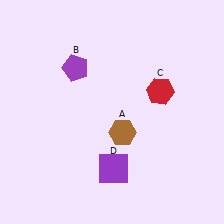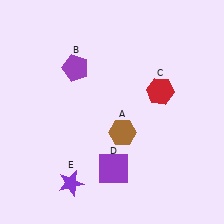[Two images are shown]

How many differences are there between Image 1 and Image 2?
There is 1 difference between the two images.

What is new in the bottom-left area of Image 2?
A purple star (E) was added in the bottom-left area of Image 2.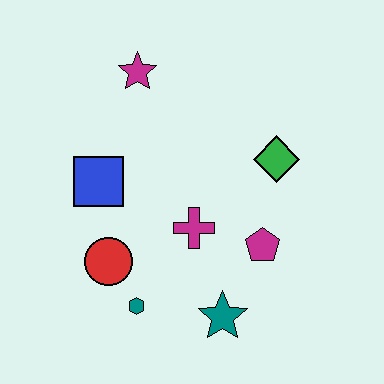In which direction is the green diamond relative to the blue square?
The green diamond is to the right of the blue square.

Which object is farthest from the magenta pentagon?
The magenta star is farthest from the magenta pentagon.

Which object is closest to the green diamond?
The magenta pentagon is closest to the green diamond.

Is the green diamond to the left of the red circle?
No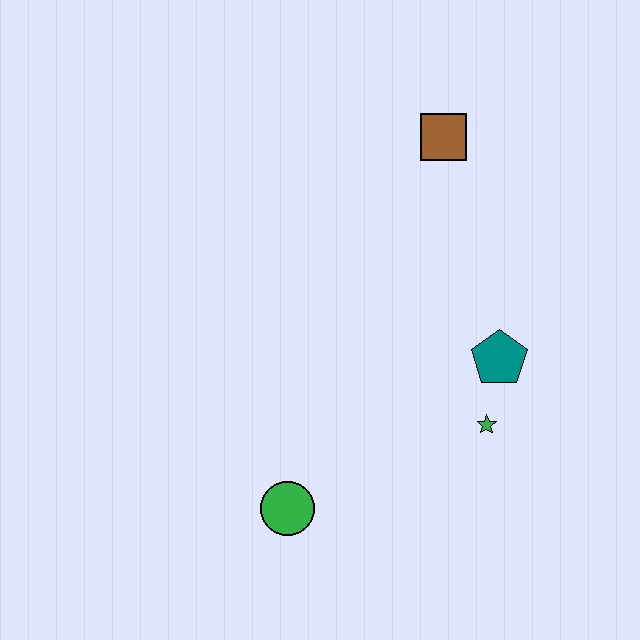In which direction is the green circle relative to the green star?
The green circle is to the left of the green star.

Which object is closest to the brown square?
The teal pentagon is closest to the brown square.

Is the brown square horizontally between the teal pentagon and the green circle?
Yes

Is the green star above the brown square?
No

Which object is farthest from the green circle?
The brown square is farthest from the green circle.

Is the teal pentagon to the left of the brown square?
No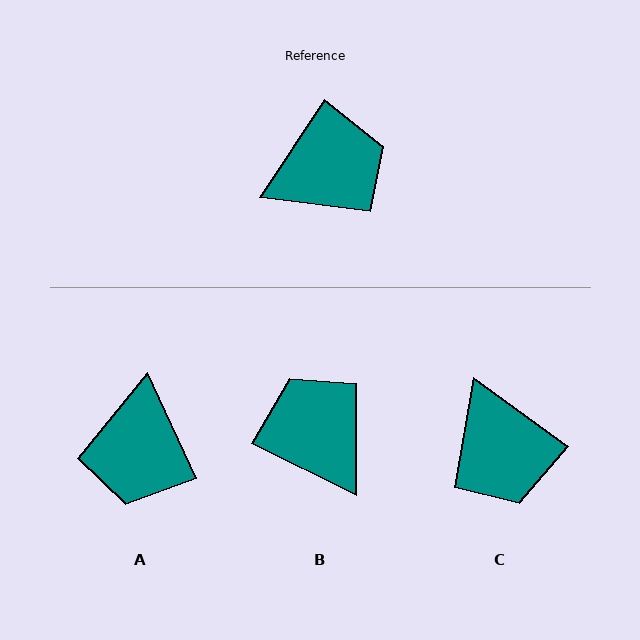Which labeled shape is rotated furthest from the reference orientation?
A, about 122 degrees away.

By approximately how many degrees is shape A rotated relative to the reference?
Approximately 122 degrees clockwise.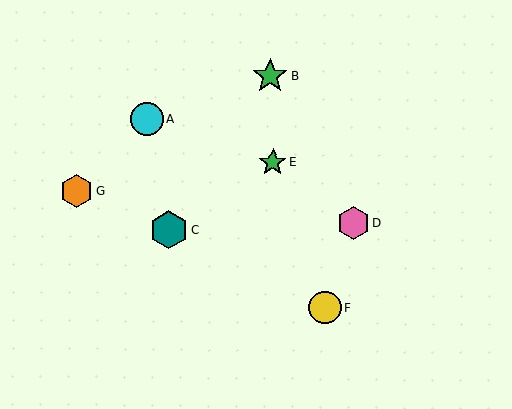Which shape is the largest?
The teal hexagon (labeled C) is the largest.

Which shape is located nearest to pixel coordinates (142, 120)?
The cyan circle (labeled A) at (147, 119) is nearest to that location.